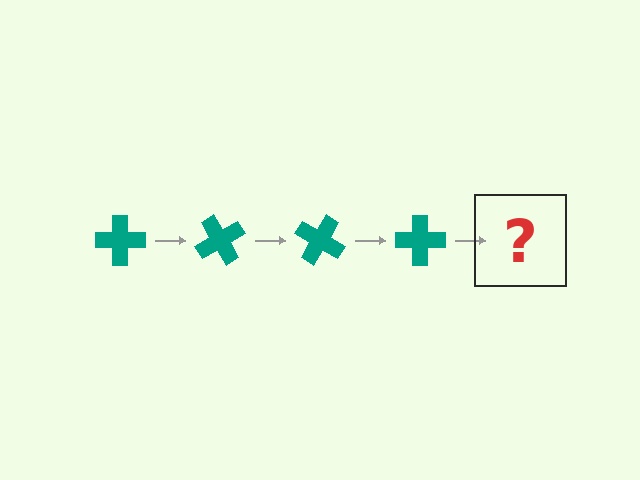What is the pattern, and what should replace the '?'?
The pattern is that the cross rotates 60 degrees each step. The '?' should be a teal cross rotated 240 degrees.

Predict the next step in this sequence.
The next step is a teal cross rotated 240 degrees.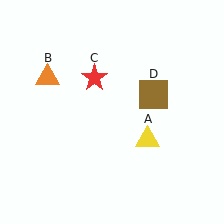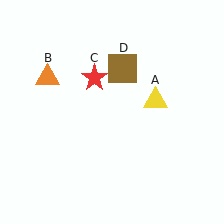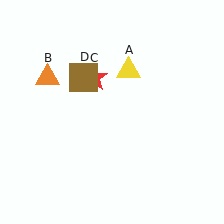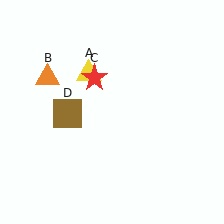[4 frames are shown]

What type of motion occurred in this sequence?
The yellow triangle (object A), brown square (object D) rotated counterclockwise around the center of the scene.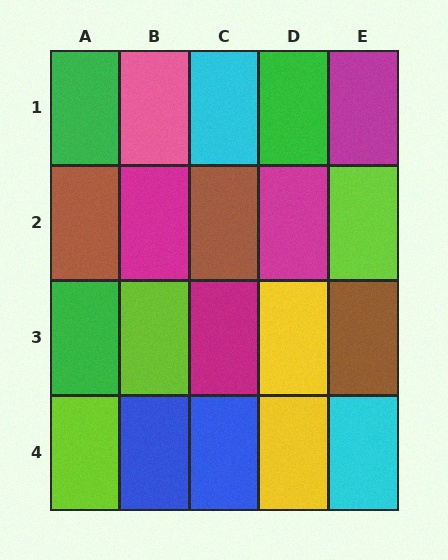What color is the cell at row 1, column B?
Pink.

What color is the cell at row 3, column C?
Magenta.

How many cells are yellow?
2 cells are yellow.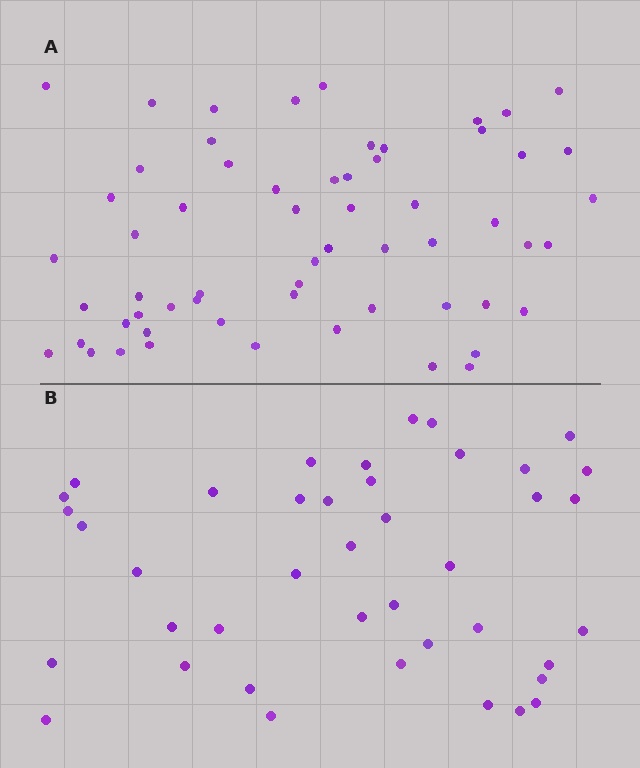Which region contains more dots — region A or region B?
Region A (the top region) has more dots.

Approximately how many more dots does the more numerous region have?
Region A has approximately 20 more dots than region B.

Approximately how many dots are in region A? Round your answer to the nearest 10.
About 60 dots.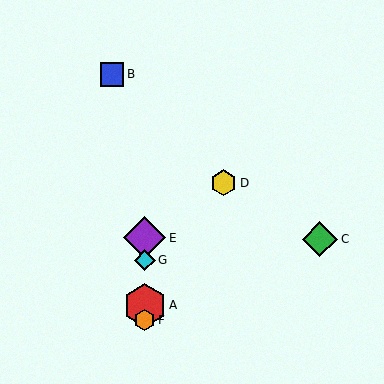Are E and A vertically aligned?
Yes, both are at x≈145.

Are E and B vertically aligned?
No, E is at x≈145 and B is at x≈112.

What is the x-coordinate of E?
Object E is at x≈145.